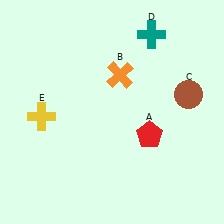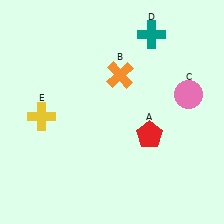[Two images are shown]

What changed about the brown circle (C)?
In Image 1, C is brown. In Image 2, it changed to pink.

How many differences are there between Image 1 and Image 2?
There is 1 difference between the two images.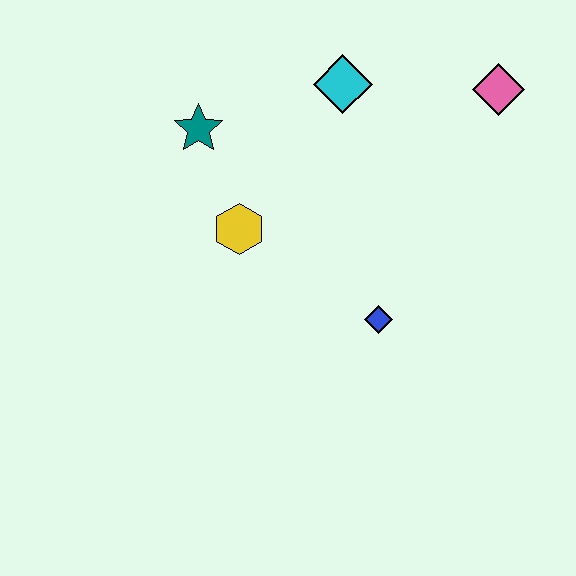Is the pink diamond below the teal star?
No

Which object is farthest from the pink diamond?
The teal star is farthest from the pink diamond.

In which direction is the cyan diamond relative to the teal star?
The cyan diamond is to the right of the teal star.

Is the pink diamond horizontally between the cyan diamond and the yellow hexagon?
No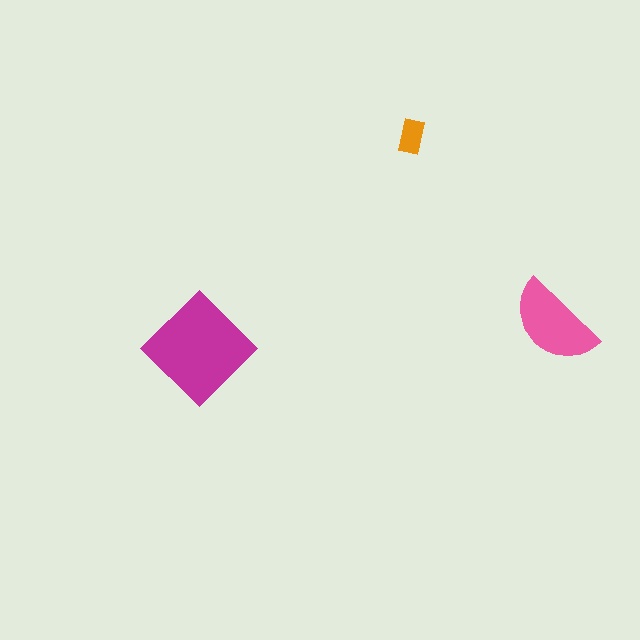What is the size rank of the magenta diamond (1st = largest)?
1st.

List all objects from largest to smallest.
The magenta diamond, the pink semicircle, the orange rectangle.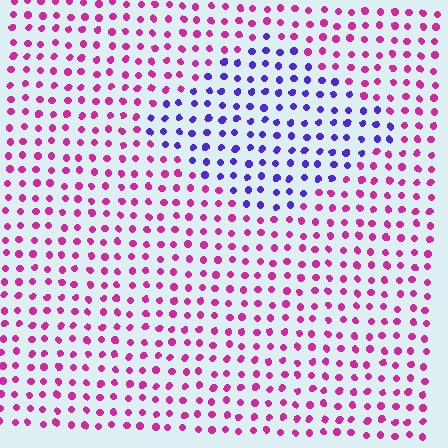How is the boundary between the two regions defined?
The boundary is defined purely by a slight shift in hue (about 64 degrees). Spacing, size, and orientation are identical on both sides.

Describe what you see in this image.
The image is filled with small magenta elements in a uniform arrangement. A diamond-shaped region is visible where the elements are tinted to a slightly different hue, forming a subtle color boundary.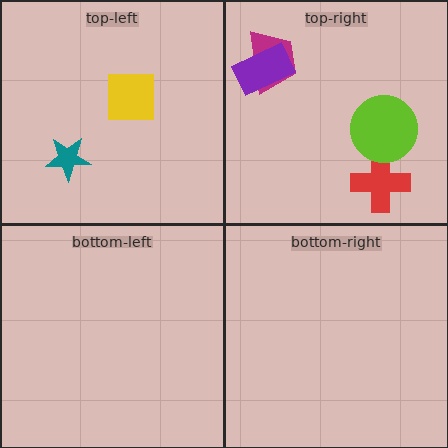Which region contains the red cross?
The top-right region.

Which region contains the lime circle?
The top-right region.